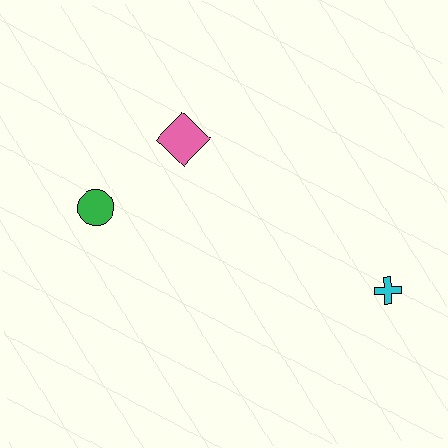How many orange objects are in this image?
There are no orange objects.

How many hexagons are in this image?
There are no hexagons.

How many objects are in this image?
There are 3 objects.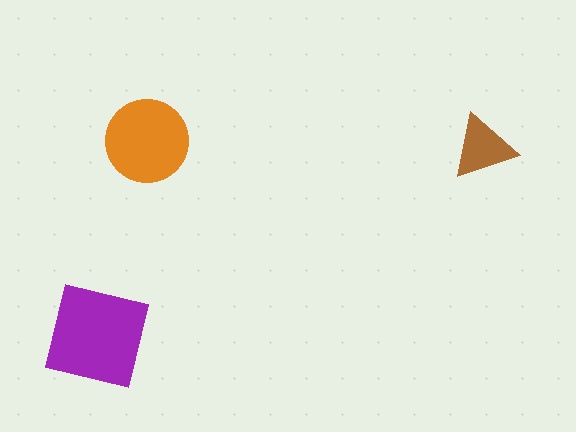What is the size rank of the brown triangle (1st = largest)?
3rd.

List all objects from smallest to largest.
The brown triangle, the orange circle, the purple square.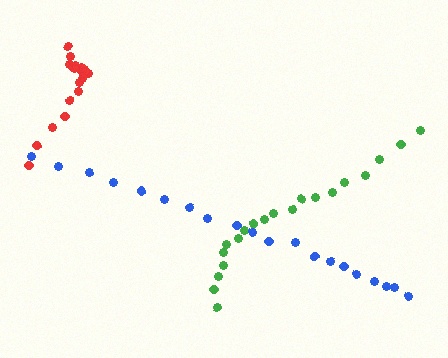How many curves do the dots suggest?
There are 3 distinct paths.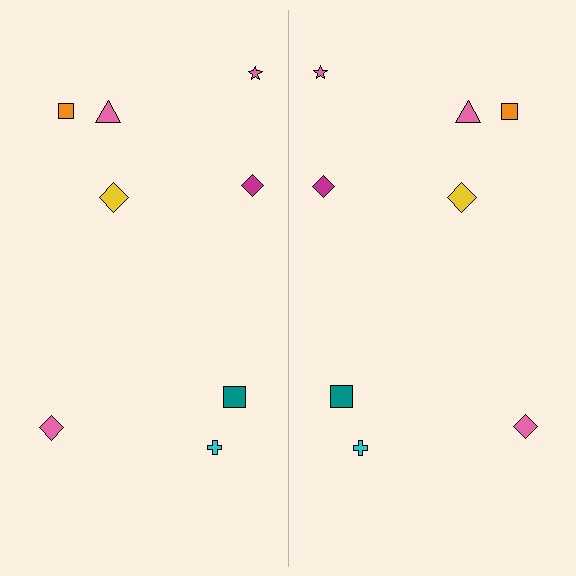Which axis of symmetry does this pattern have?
The pattern has a vertical axis of symmetry running through the center of the image.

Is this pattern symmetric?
Yes, this pattern has bilateral (reflection) symmetry.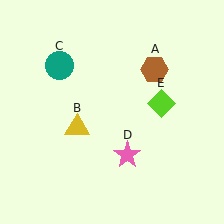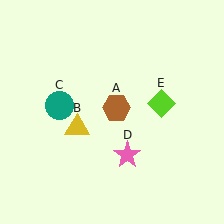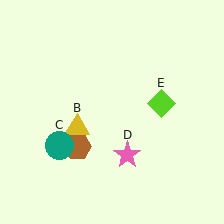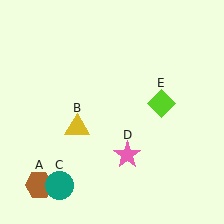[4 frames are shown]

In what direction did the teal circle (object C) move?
The teal circle (object C) moved down.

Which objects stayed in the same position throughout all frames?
Yellow triangle (object B) and pink star (object D) and lime diamond (object E) remained stationary.